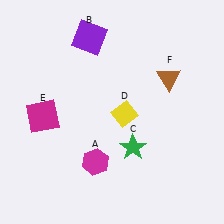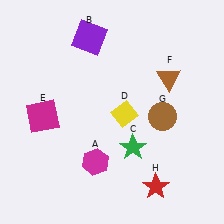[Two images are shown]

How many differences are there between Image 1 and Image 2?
There are 2 differences between the two images.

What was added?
A brown circle (G), a red star (H) were added in Image 2.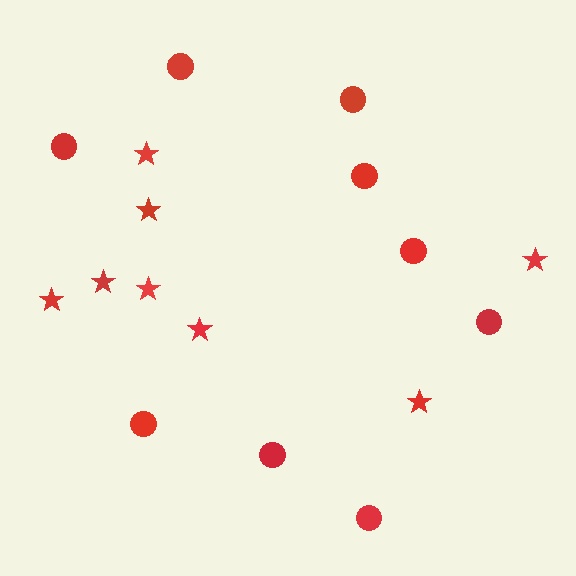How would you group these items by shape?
There are 2 groups: one group of stars (8) and one group of circles (9).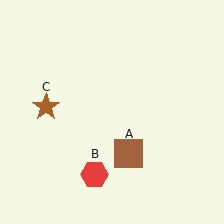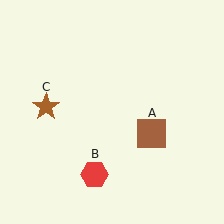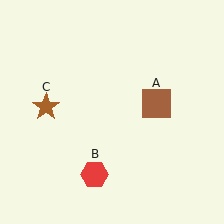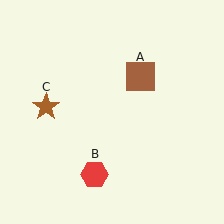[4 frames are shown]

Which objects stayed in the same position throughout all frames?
Red hexagon (object B) and brown star (object C) remained stationary.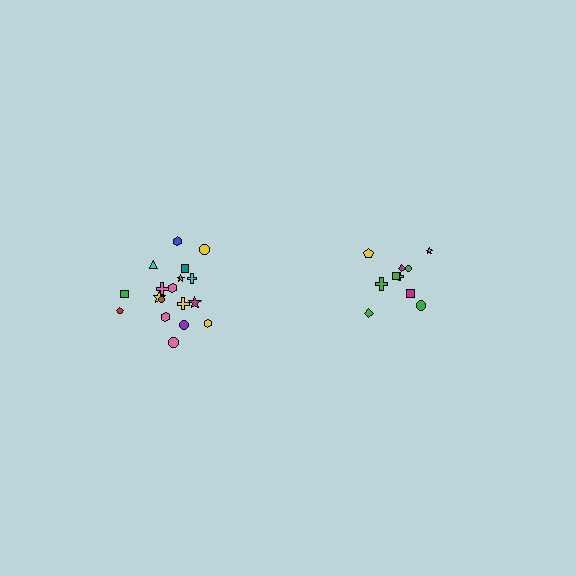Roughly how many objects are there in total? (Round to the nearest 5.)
Roughly 30 objects in total.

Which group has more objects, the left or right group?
The left group.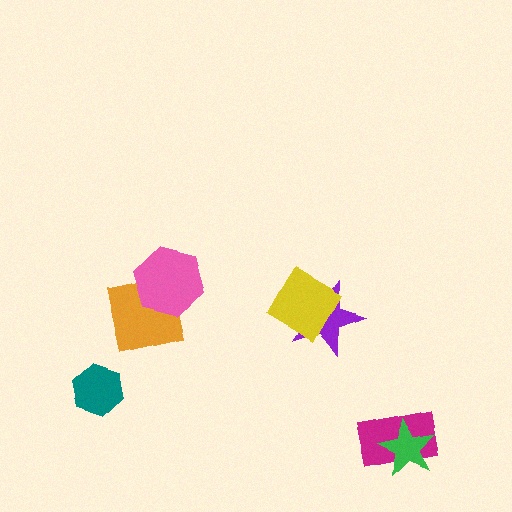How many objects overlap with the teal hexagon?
0 objects overlap with the teal hexagon.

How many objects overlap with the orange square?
1 object overlaps with the orange square.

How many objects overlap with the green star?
1 object overlaps with the green star.